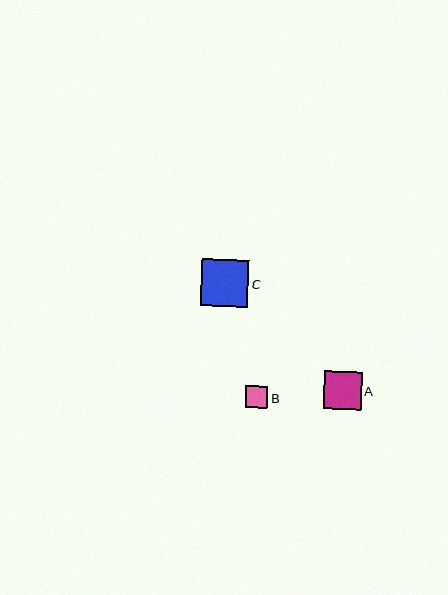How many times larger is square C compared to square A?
Square C is approximately 1.3 times the size of square A.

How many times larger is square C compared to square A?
Square C is approximately 1.3 times the size of square A.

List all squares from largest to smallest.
From largest to smallest: C, A, B.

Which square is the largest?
Square C is the largest with a size of approximately 48 pixels.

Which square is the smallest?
Square B is the smallest with a size of approximately 22 pixels.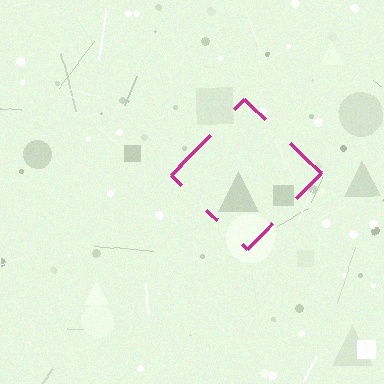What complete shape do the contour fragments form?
The contour fragments form a diamond.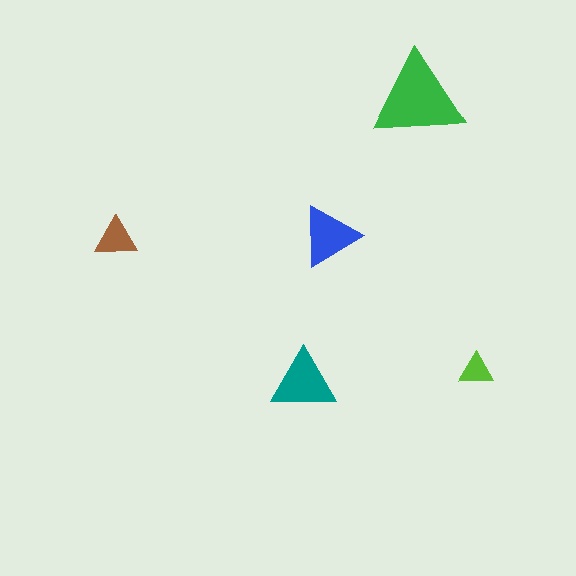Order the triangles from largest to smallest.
the green one, the teal one, the blue one, the brown one, the lime one.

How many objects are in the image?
There are 5 objects in the image.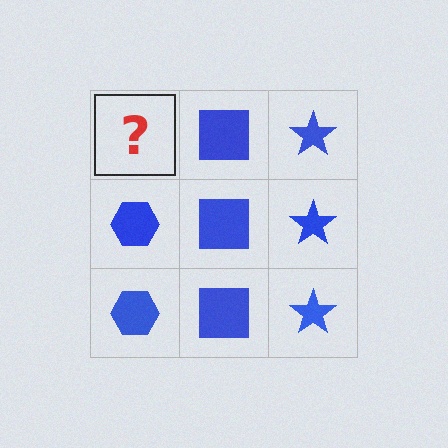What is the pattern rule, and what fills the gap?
The rule is that each column has a consistent shape. The gap should be filled with a blue hexagon.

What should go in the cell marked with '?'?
The missing cell should contain a blue hexagon.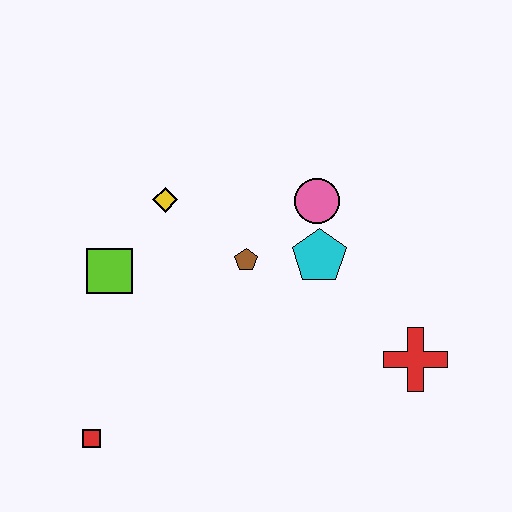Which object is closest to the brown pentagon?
The cyan pentagon is closest to the brown pentagon.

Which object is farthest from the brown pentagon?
The red square is farthest from the brown pentagon.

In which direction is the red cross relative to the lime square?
The red cross is to the right of the lime square.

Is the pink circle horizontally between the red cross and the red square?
Yes